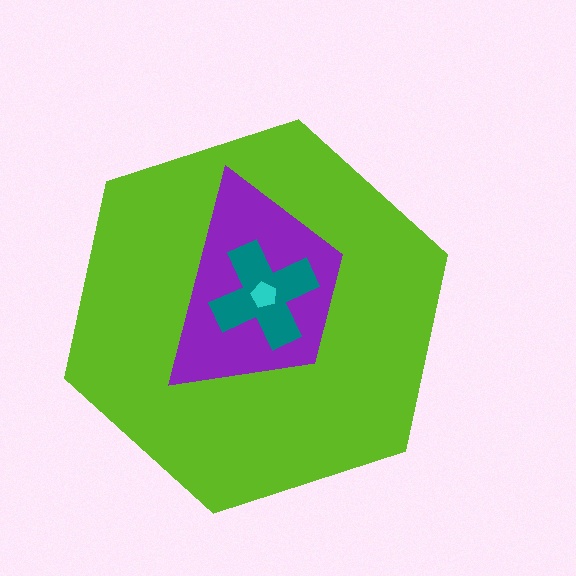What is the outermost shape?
The lime hexagon.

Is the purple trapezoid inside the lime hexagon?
Yes.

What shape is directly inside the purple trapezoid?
The teal cross.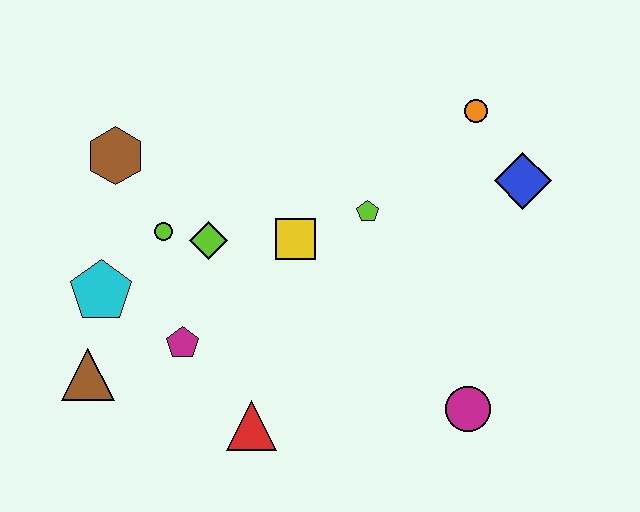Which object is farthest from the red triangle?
The orange circle is farthest from the red triangle.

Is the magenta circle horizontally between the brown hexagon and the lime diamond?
No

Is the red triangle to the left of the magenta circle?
Yes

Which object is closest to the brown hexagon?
The lime circle is closest to the brown hexagon.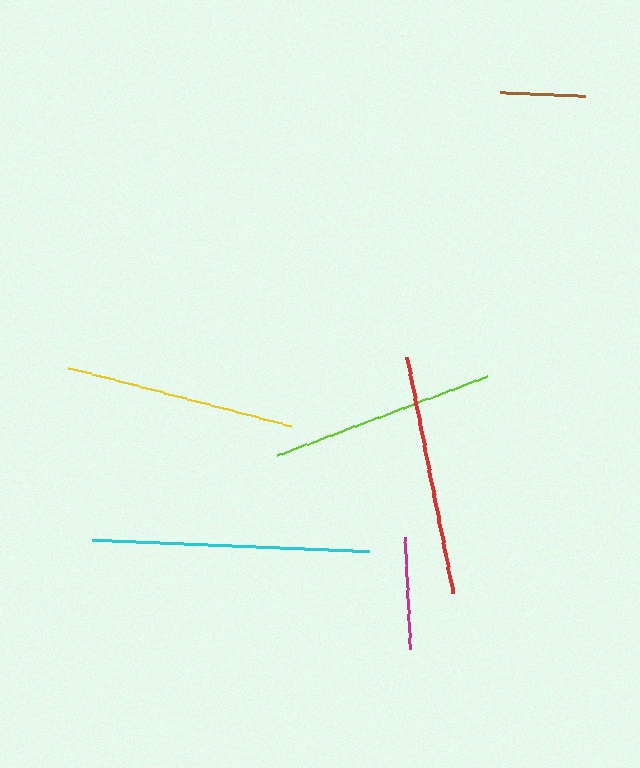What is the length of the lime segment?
The lime segment is approximately 225 pixels long.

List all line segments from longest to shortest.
From longest to shortest: cyan, red, yellow, lime, magenta, brown.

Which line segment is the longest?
The cyan line is the longest at approximately 277 pixels.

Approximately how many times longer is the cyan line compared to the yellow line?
The cyan line is approximately 1.2 times the length of the yellow line.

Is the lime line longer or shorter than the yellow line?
The yellow line is longer than the lime line.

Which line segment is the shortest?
The brown line is the shortest at approximately 85 pixels.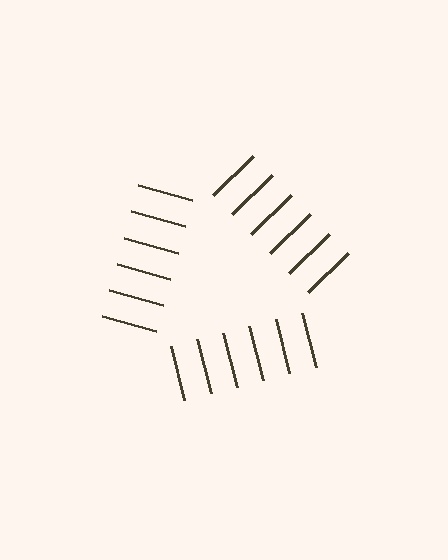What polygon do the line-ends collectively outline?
An illusory triangle — the line segments terminate on its edges but no continuous stroke is drawn.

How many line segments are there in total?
18 — 6 along each of the 3 edges.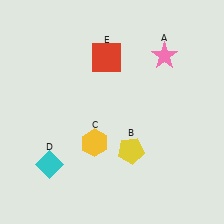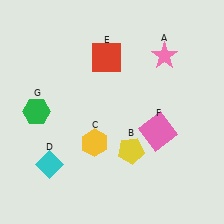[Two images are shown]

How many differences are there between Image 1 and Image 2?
There are 2 differences between the two images.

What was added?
A pink square (F), a green hexagon (G) were added in Image 2.